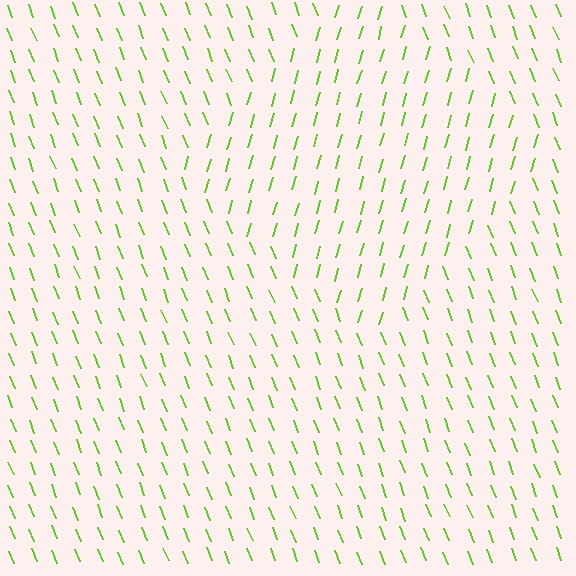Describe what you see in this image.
The image is filled with small lime line segments. A diamond region in the image has lines oriented differently from the surrounding lines, creating a visible texture boundary.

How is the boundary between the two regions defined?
The boundary is defined purely by a change in line orientation (approximately 36 degrees difference). All lines are the same color and thickness.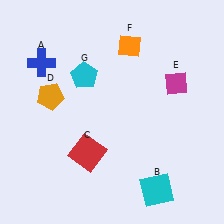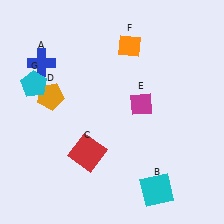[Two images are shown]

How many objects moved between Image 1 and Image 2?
2 objects moved between the two images.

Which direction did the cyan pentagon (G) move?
The cyan pentagon (G) moved left.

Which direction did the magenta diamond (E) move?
The magenta diamond (E) moved left.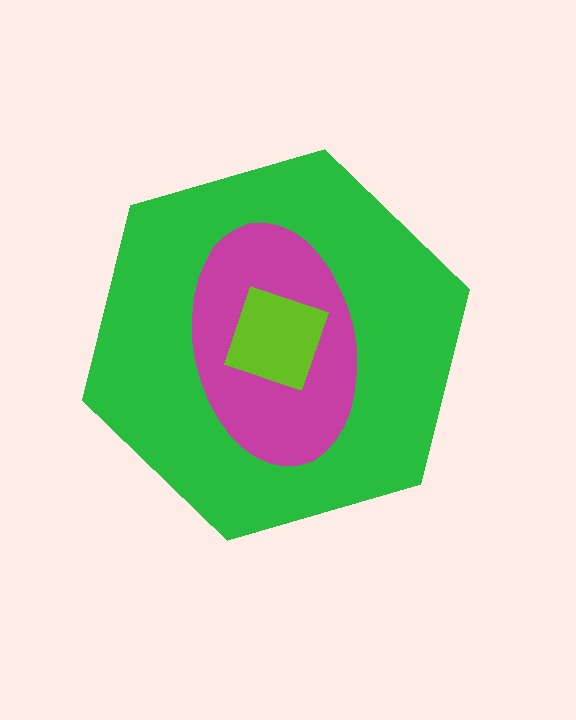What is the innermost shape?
The lime diamond.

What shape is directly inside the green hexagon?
The magenta ellipse.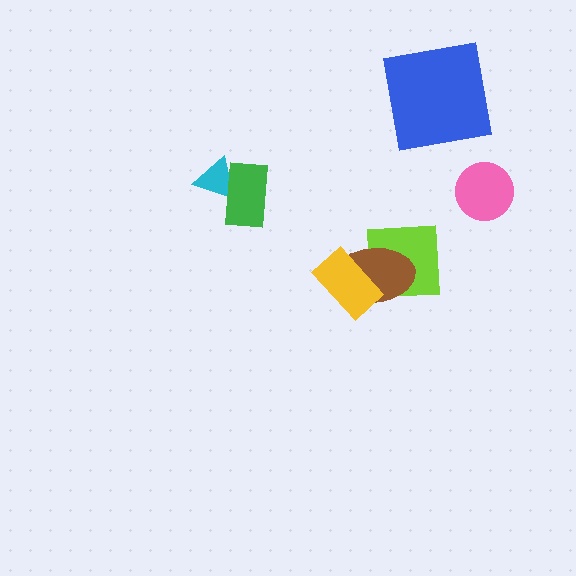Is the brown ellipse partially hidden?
Yes, it is partially covered by another shape.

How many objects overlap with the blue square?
0 objects overlap with the blue square.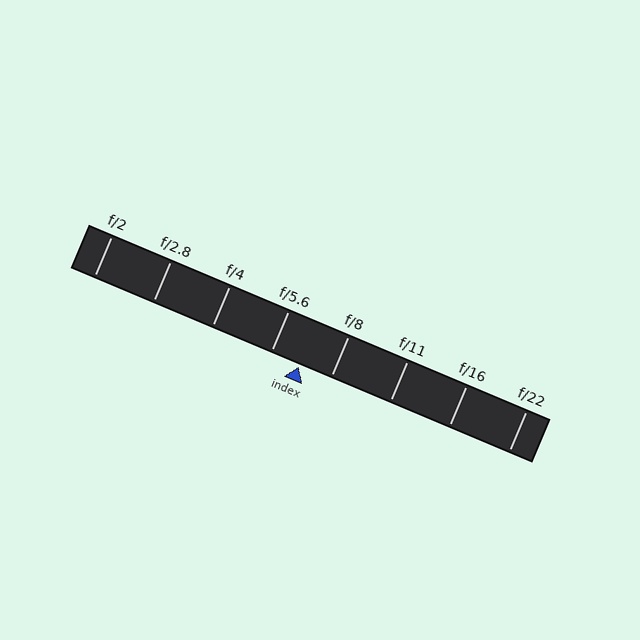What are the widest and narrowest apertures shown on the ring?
The widest aperture shown is f/2 and the narrowest is f/22.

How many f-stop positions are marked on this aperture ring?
There are 8 f-stop positions marked.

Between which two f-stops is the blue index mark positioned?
The index mark is between f/5.6 and f/8.